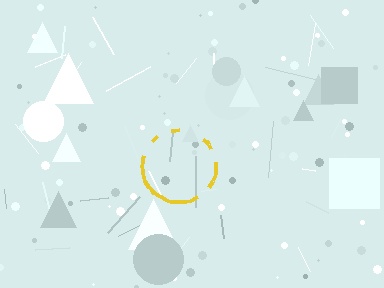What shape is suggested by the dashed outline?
The dashed outline suggests a circle.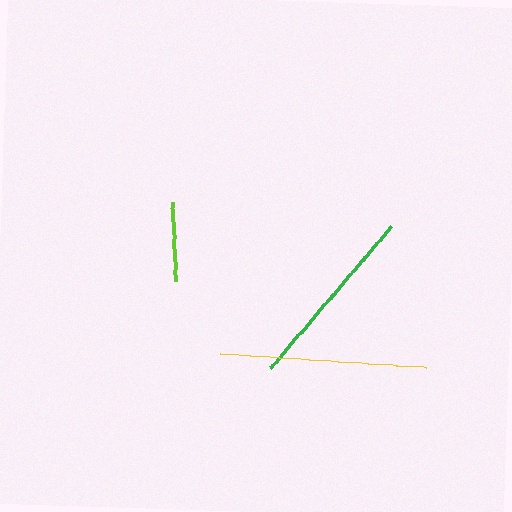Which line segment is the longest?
The yellow line is the longest at approximately 207 pixels.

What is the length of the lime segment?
The lime segment is approximately 79 pixels long.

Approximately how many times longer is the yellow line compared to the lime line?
The yellow line is approximately 2.6 times the length of the lime line.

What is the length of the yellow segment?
The yellow segment is approximately 207 pixels long.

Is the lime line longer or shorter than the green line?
The green line is longer than the lime line.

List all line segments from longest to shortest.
From longest to shortest: yellow, green, lime.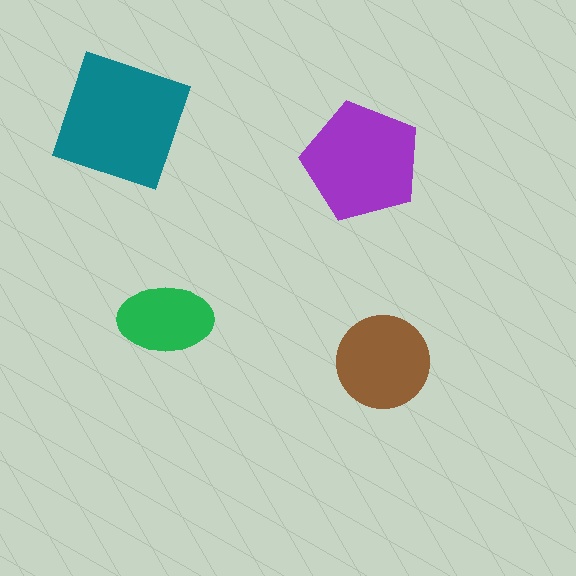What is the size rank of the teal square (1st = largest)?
1st.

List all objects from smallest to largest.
The green ellipse, the brown circle, the purple pentagon, the teal square.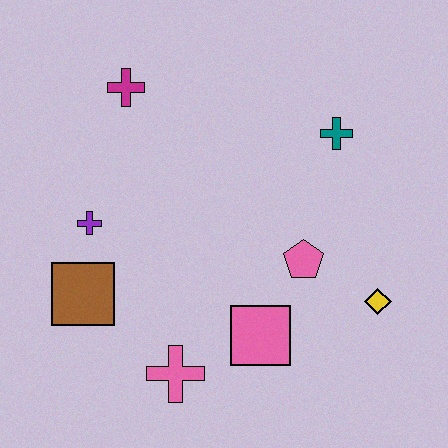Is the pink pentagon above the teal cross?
No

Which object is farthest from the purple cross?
The yellow diamond is farthest from the purple cross.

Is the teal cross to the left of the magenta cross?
No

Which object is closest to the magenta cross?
The purple cross is closest to the magenta cross.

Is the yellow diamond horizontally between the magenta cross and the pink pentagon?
No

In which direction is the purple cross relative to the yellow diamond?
The purple cross is to the left of the yellow diamond.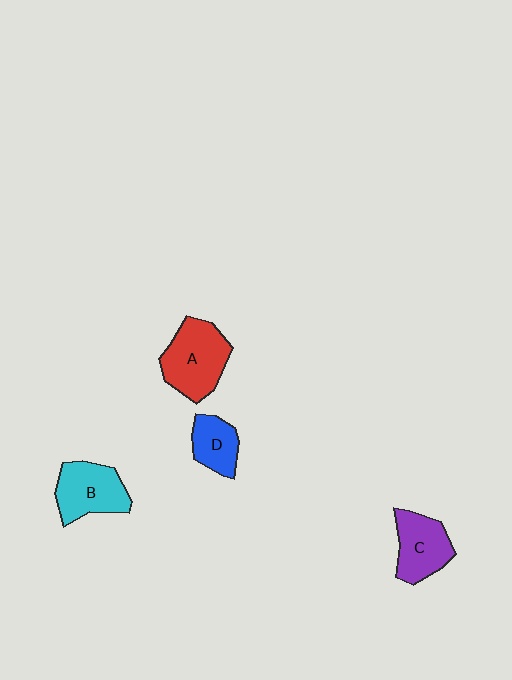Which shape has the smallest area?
Shape D (blue).